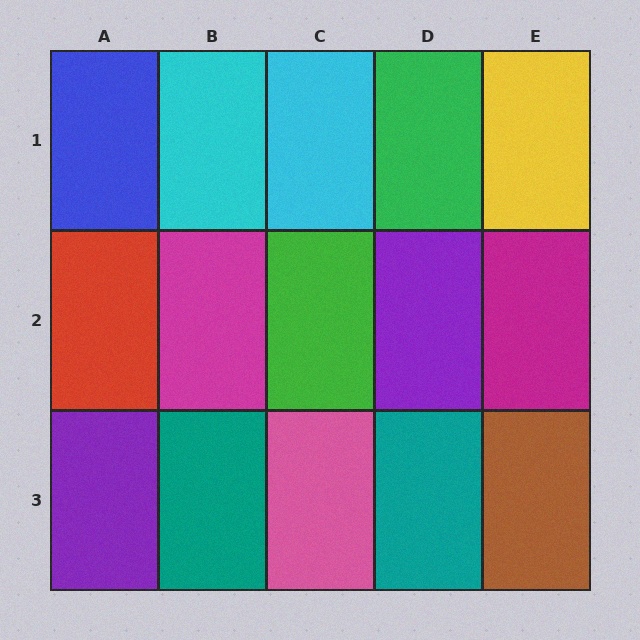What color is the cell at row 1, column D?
Green.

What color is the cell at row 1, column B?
Cyan.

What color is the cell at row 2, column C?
Green.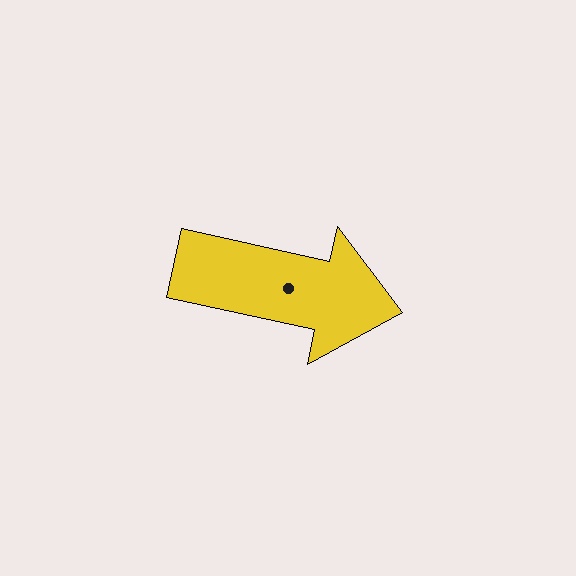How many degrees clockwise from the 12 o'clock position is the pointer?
Approximately 102 degrees.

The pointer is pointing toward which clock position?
Roughly 3 o'clock.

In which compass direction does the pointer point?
East.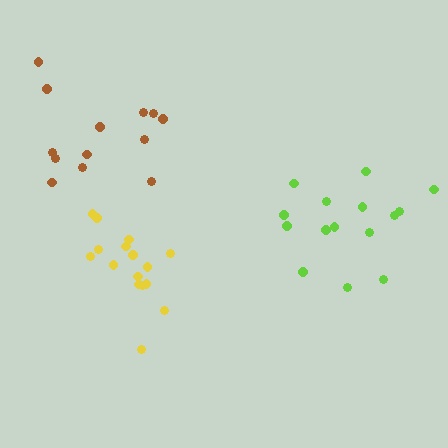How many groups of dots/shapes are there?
There are 3 groups.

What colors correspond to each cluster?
The clusters are colored: lime, yellow, brown.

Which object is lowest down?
The yellow cluster is bottommost.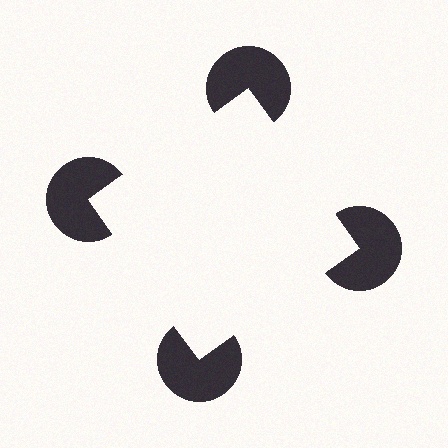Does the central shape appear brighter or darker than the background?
It typically appears slightly brighter than the background, even though no actual brightness change is drawn.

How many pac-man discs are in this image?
There are 4 — one at each vertex of the illusory square.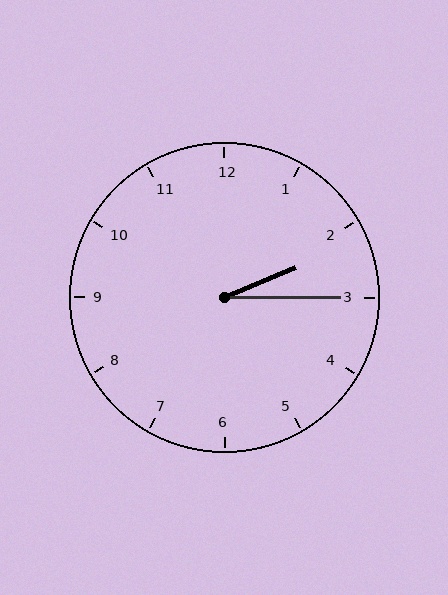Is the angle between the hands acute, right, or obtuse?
It is acute.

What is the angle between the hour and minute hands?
Approximately 22 degrees.